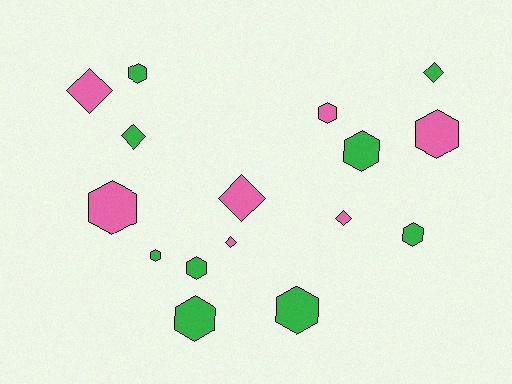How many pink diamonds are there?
There are 4 pink diamonds.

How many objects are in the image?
There are 16 objects.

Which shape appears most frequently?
Hexagon, with 10 objects.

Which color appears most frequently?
Green, with 9 objects.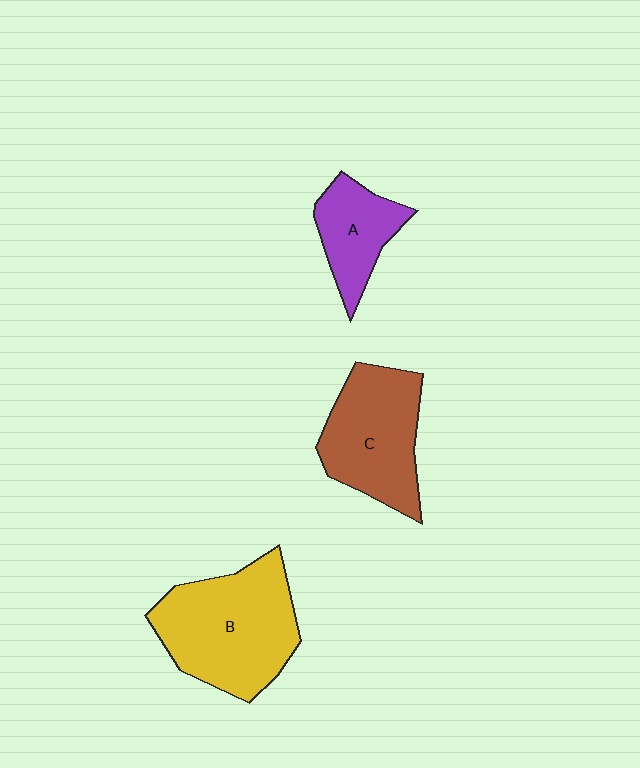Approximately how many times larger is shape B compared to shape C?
Approximately 1.3 times.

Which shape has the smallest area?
Shape A (purple).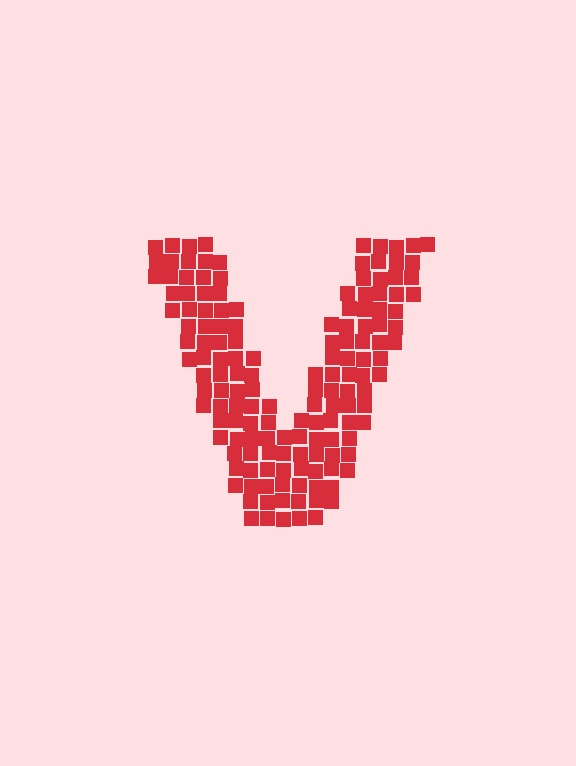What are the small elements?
The small elements are squares.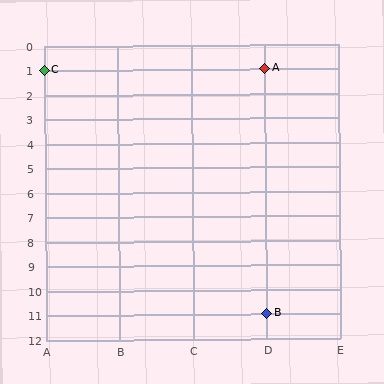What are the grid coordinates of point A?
Point A is at grid coordinates (D, 1).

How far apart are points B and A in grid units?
Points B and A are 10 rows apart.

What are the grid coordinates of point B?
Point B is at grid coordinates (D, 11).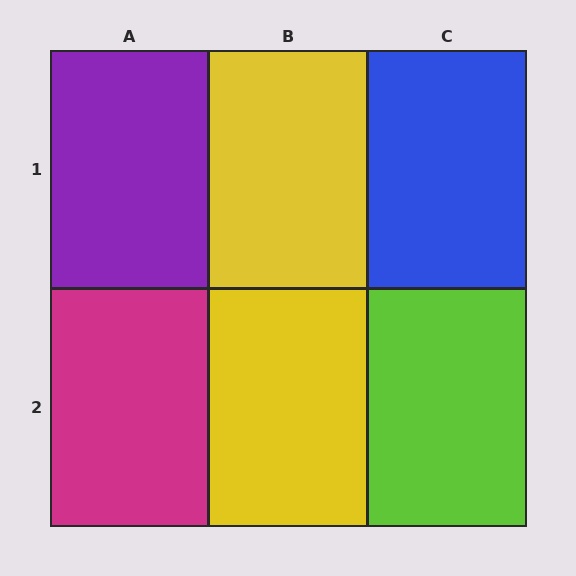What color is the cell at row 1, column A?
Purple.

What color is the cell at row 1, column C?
Blue.